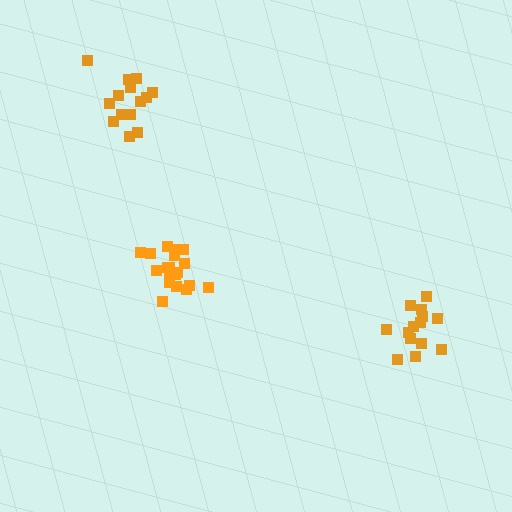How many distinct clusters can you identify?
There are 3 distinct clusters.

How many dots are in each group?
Group 1: 20 dots, Group 2: 14 dots, Group 3: 14 dots (48 total).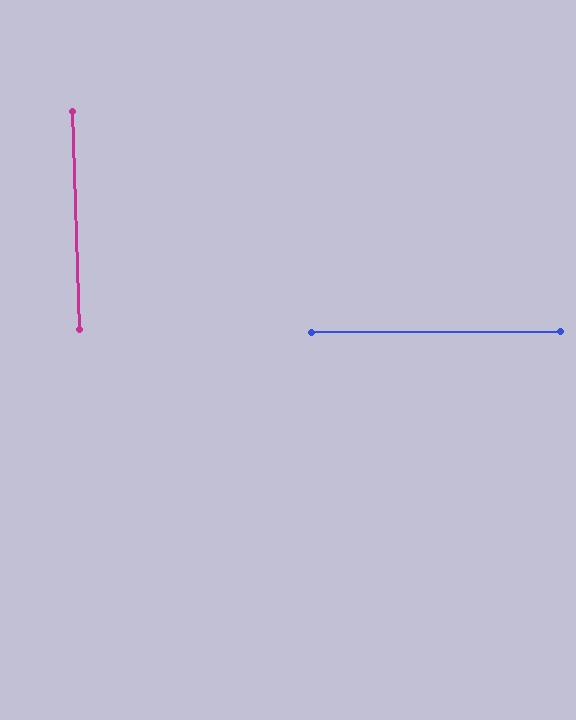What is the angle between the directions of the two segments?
Approximately 88 degrees.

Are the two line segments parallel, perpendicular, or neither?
Perpendicular — they meet at approximately 88°.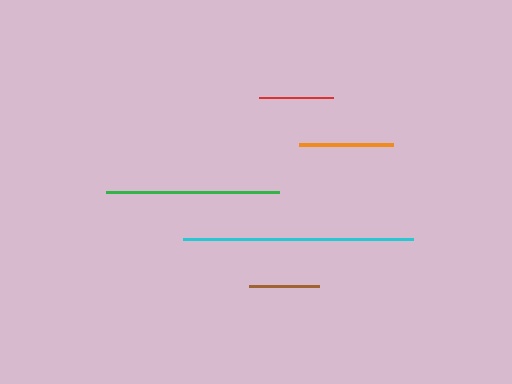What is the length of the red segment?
The red segment is approximately 74 pixels long.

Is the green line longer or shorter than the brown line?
The green line is longer than the brown line.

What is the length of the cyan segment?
The cyan segment is approximately 230 pixels long.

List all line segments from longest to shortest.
From longest to shortest: cyan, green, orange, red, brown.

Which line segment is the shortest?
The brown line is the shortest at approximately 70 pixels.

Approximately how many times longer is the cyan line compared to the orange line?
The cyan line is approximately 2.5 times the length of the orange line.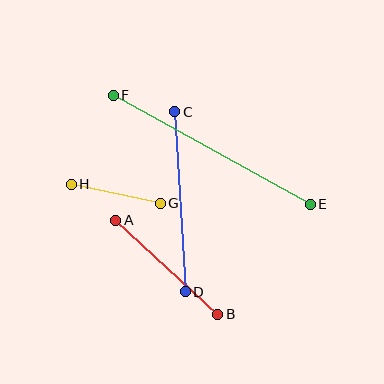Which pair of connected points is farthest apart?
Points E and F are farthest apart.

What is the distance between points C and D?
The distance is approximately 180 pixels.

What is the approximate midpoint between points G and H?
The midpoint is at approximately (116, 194) pixels.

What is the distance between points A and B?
The distance is approximately 139 pixels.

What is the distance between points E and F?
The distance is approximately 225 pixels.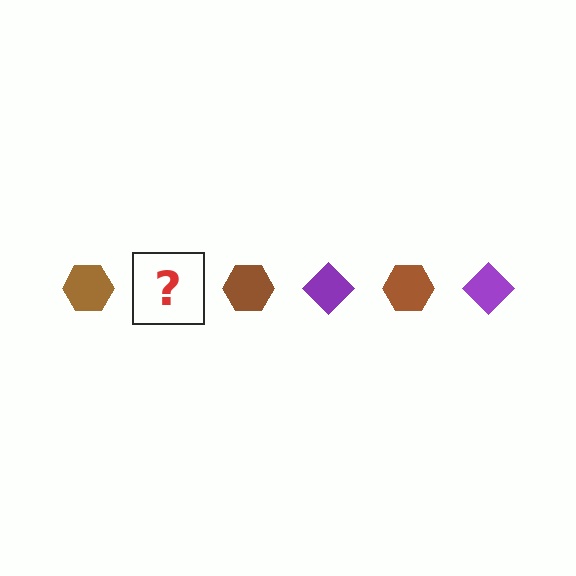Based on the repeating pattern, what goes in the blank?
The blank should be a purple diamond.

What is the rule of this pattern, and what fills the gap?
The rule is that the pattern alternates between brown hexagon and purple diamond. The gap should be filled with a purple diamond.